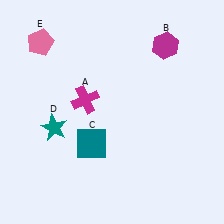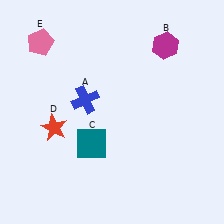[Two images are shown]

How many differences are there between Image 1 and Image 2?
There are 2 differences between the two images.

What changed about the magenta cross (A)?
In Image 1, A is magenta. In Image 2, it changed to blue.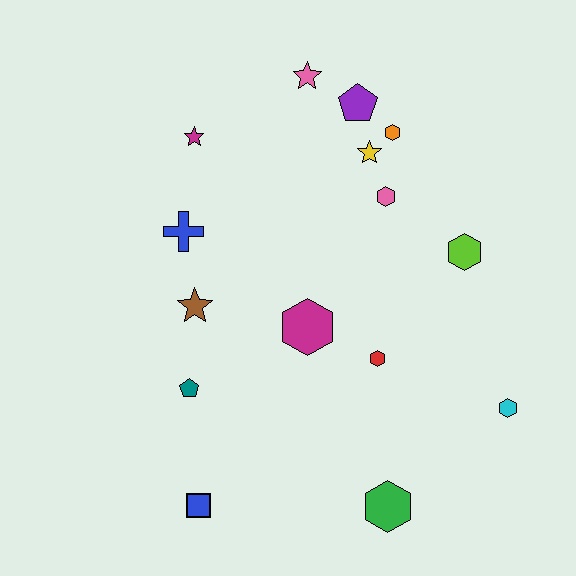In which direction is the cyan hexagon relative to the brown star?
The cyan hexagon is to the right of the brown star.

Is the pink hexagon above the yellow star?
No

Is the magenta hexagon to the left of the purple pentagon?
Yes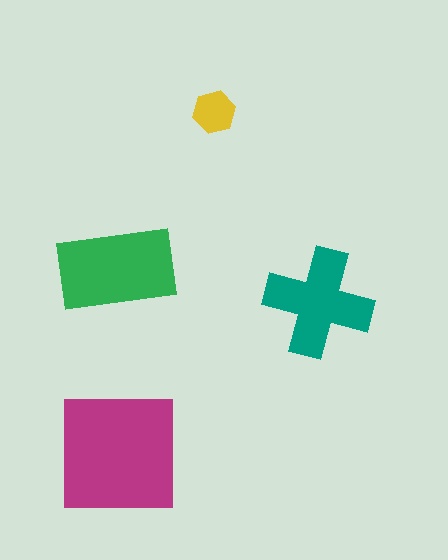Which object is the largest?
The magenta square.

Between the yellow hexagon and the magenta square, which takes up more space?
The magenta square.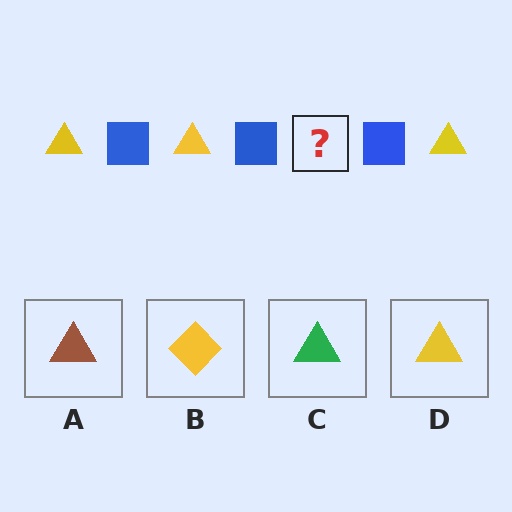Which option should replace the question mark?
Option D.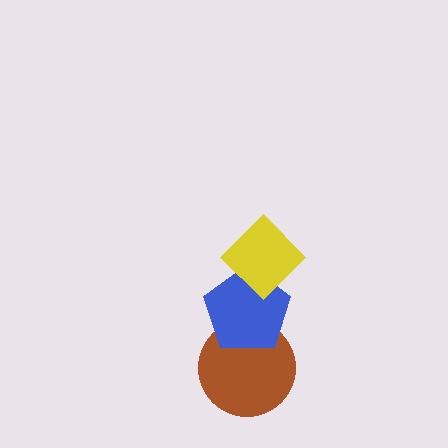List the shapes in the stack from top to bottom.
From top to bottom: the yellow diamond, the blue pentagon, the brown circle.